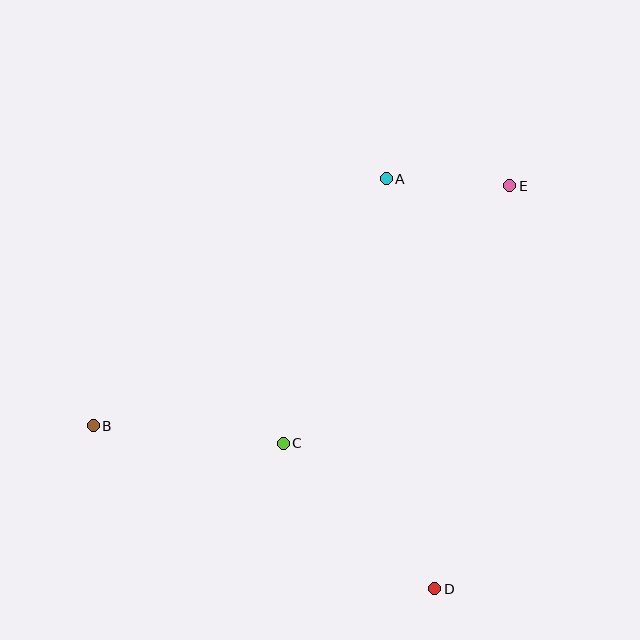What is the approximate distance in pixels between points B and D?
The distance between B and D is approximately 378 pixels.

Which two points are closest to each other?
Points A and E are closest to each other.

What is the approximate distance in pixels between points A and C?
The distance between A and C is approximately 284 pixels.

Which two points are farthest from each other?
Points B and E are farthest from each other.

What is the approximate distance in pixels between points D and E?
The distance between D and E is approximately 410 pixels.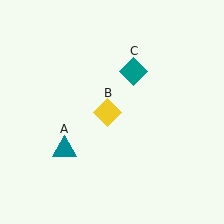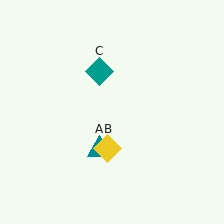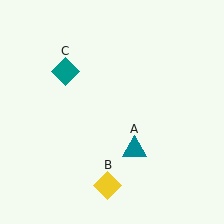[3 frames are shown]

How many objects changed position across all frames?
3 objects changed position: teal triangle (object A), yellow diamond (object B), teal diamond (object C).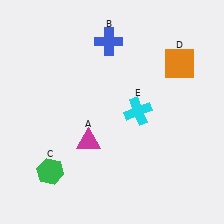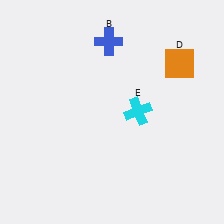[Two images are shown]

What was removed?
The green hexagon (C), the magenta triangle (A) were removed in Image 2.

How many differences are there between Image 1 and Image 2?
There are 2 differences between the two images.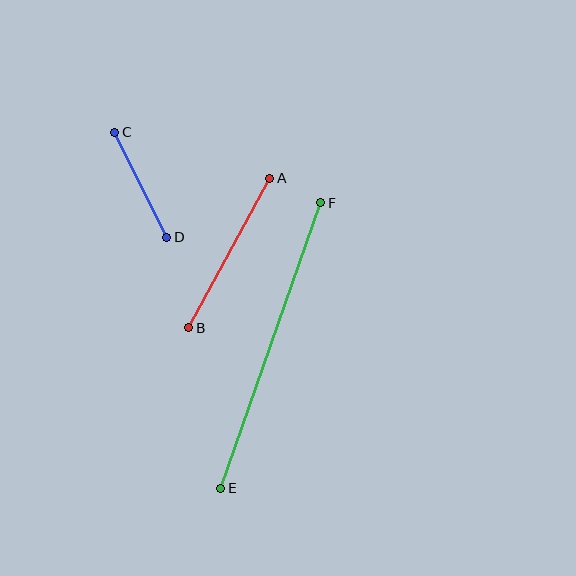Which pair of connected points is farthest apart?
Points E and F are farthest apart.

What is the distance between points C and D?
The distance is approximately 118 pixels.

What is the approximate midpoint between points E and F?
The midpoint is at approximately (271, 345) pixels.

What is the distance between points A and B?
The distance is approximately 170 pixels.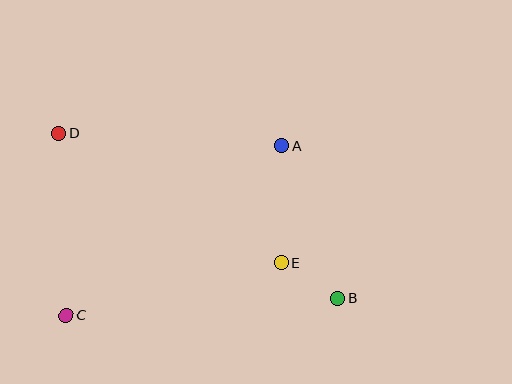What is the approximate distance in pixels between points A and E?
The distance between A and E is approximately 117 pixels.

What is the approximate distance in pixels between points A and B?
The distance between A and B is approximately 163 pixels.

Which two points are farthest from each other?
Points B and D are farthest from each other.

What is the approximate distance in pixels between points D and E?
The distance between D and E is approximately 257 pixels.